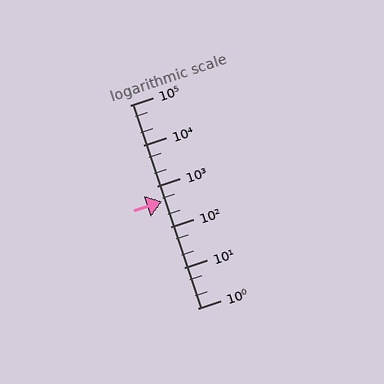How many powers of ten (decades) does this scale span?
The scale spans 5 decades, from 1 to 100000.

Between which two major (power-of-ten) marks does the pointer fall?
The pointer is between 100 and 1000.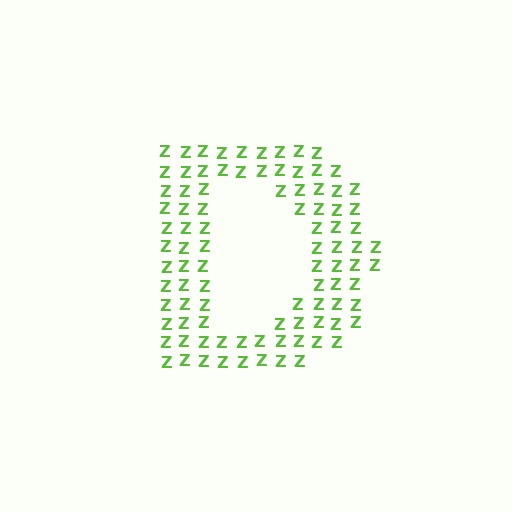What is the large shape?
The large shape is the letter D.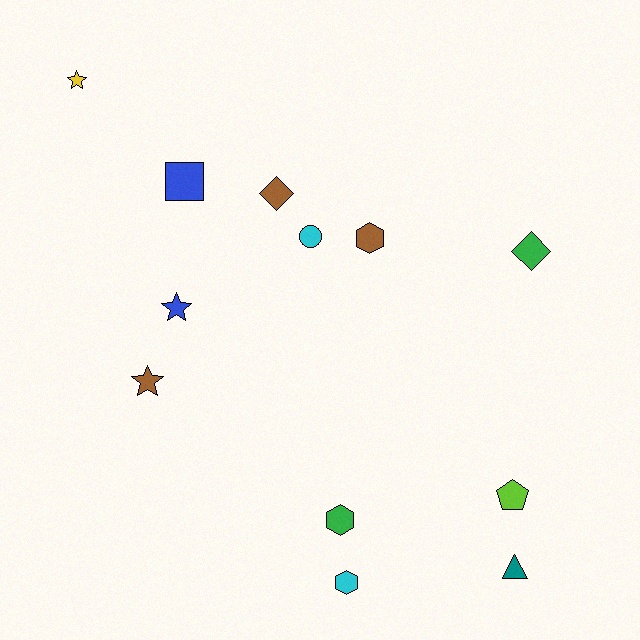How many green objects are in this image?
There are 2 green objects.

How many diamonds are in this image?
There are 2 diamonds.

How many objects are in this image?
There are 12 objects.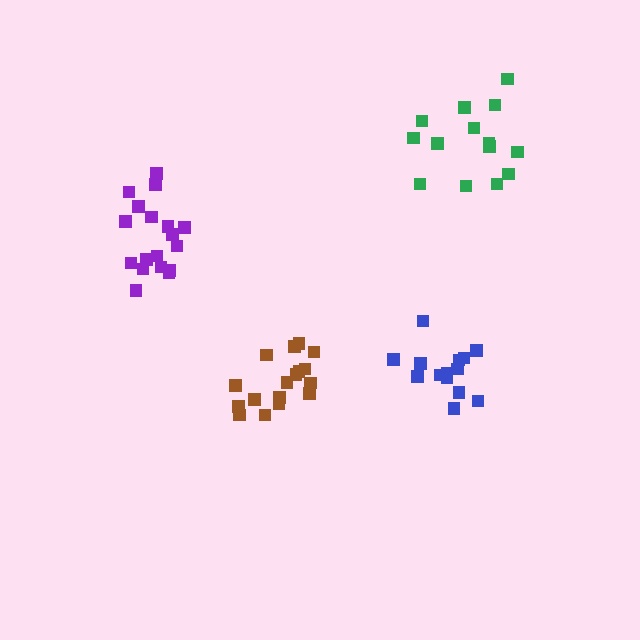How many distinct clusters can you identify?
There are 4 distinct clusters.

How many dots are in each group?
Group 1: 18 dots, Group 2: 14 dots, Group 3: 14 dots, Group 4: 17 dots (63 total).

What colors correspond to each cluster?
The clusters are colored: purple, blue, green, brown.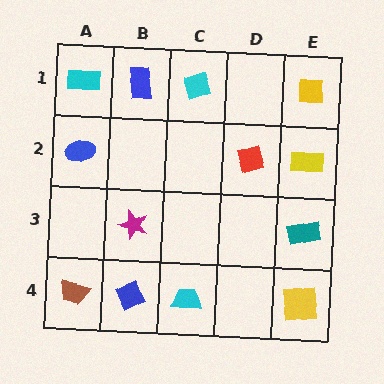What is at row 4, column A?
A brown trapezoid.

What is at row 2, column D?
A red diamond.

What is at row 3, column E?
A teal rectangle.